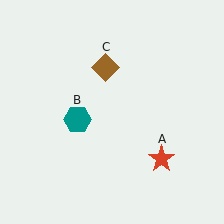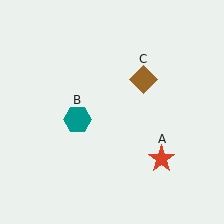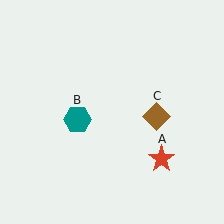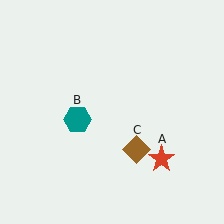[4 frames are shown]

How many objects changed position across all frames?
1 object changed position: brown diamond (object C).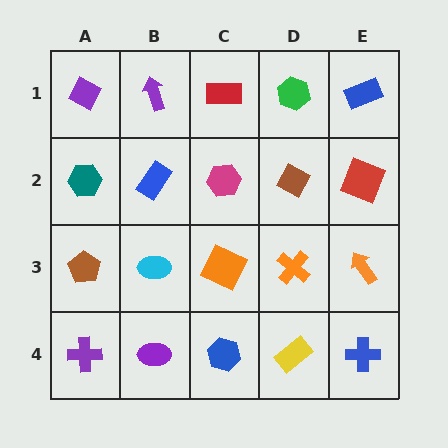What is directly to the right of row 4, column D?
A blue cross.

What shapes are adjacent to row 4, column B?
A cyan ellipse (row 3, column B), a purple cross (row 4, column A), a blue hexagon (row 4, column C).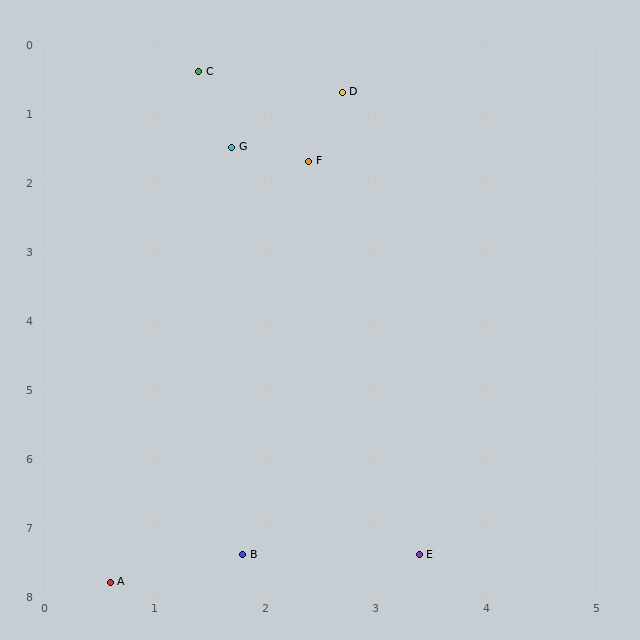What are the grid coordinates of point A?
Point A is at approximately (0.6, 7.8).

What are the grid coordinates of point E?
Point E is at approximately (3.4, 7.4).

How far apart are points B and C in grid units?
Points B and C are about 7.0 grid units apart.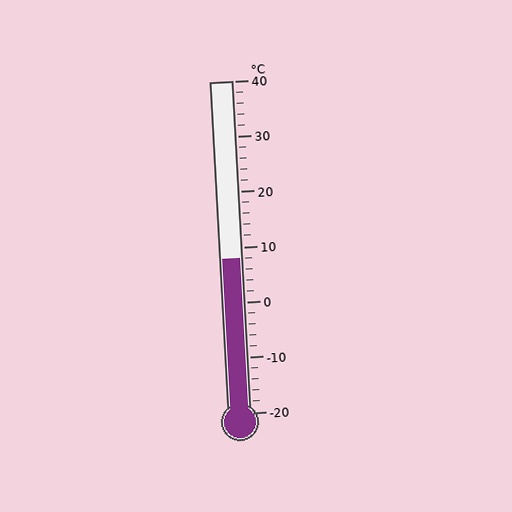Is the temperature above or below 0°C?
The temperature is above 0°C.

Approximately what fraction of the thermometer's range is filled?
The thermometer is filled to approximately 45% of its range.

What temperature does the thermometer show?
The thermometer shows approximately 8°C.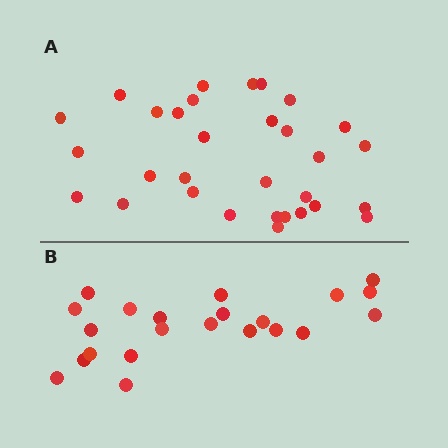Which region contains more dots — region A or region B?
Region A (the top region) has more dots.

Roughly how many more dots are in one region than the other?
Region A has roughly 8 or so more dots than region B.